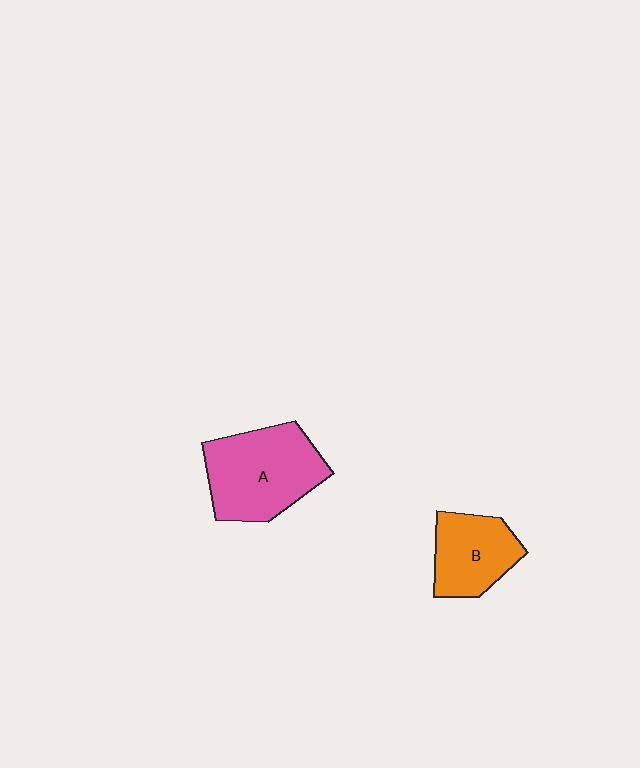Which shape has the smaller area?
Shape B (orange).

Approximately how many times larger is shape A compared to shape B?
Approximately 1.5 times.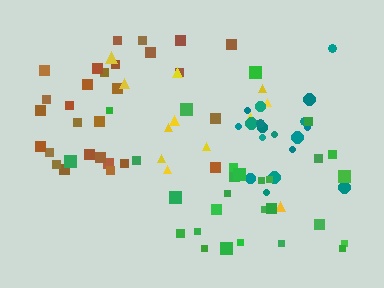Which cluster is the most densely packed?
Teal.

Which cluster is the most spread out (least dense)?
Yellow.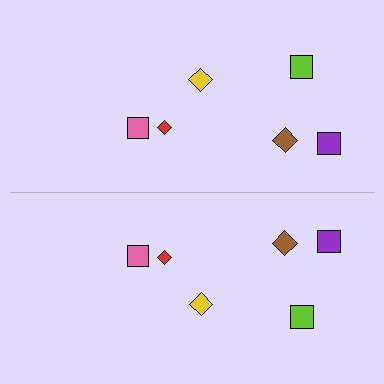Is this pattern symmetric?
Yes, this pattern has bilateral (reflection) symmetry.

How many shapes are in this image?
There are 12 shapes in this image.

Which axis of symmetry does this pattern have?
The pattern has a horizontal axis of symmetry running through the center of the image.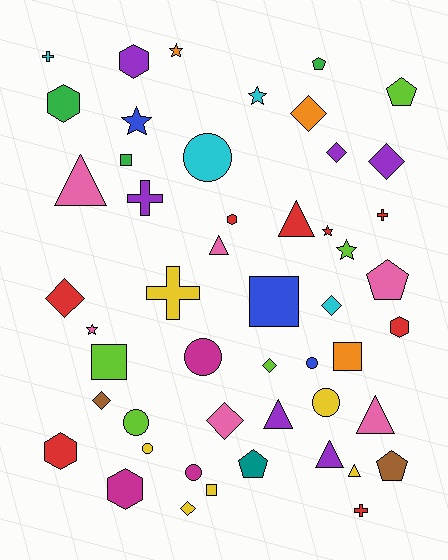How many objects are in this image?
There are 50 objects.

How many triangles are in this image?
There are 7 triangles.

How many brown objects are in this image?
There are 2 brown objects.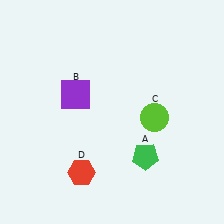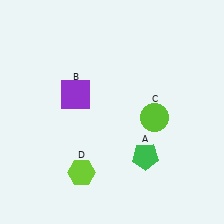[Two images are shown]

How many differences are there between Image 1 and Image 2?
There is 1 difference between the two images.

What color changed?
The hexagon (D) changed from red in Image 1 to lime in Image 2.